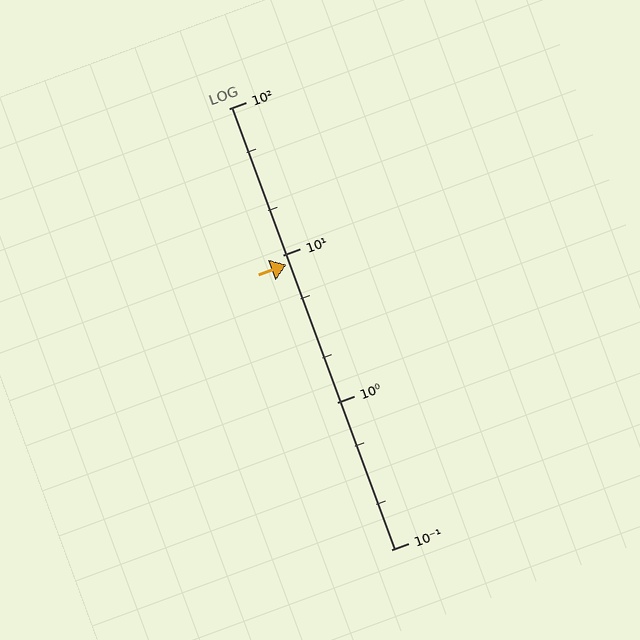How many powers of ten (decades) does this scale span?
The scale spans 3 decades, from 0.1 to 100.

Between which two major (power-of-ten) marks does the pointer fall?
The pointer is between 1 and 10.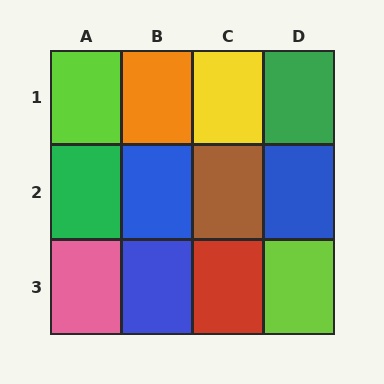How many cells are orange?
1 cell is orange.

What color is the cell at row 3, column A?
Pink.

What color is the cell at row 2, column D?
Blue.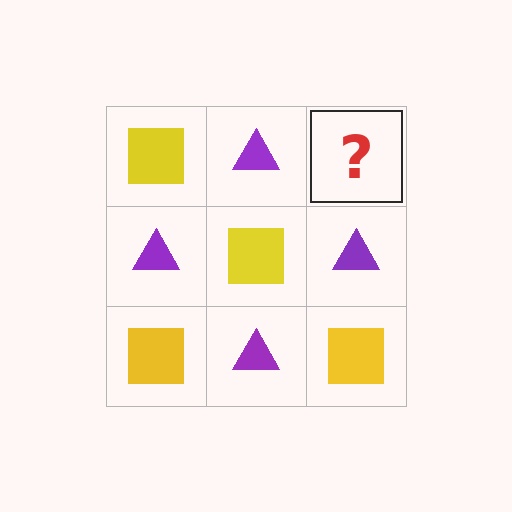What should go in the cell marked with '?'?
The missing cell should contain a yellow square.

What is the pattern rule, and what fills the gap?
The rule is that it alternates yellow square and purple triangle in a checkerboard pattern. The gap should be filled with a yellow square.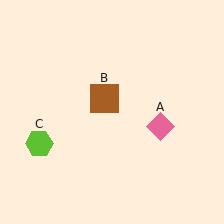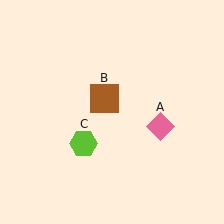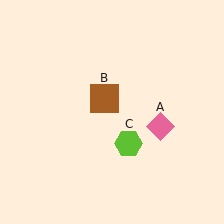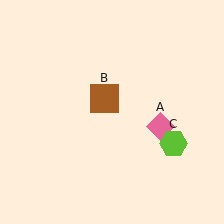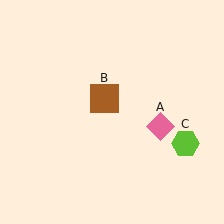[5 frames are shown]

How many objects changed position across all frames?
1 object changed position: lime hexagon (object C).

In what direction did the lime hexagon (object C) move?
The lime hexagon (object C) moved right.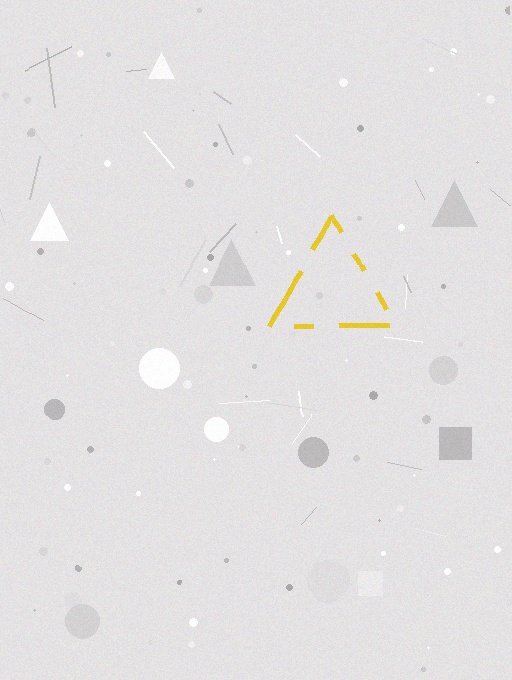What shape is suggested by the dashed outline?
The dashed outline suggests a triangle.